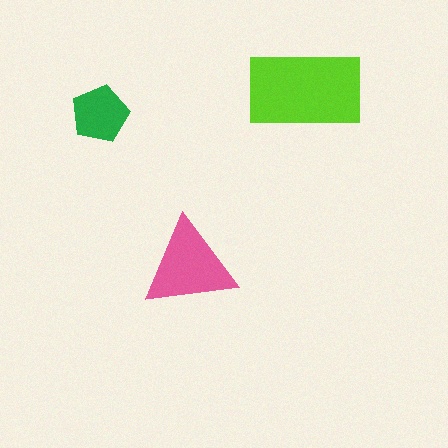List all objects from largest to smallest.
The lime rectangle, the pink triangle, the green pentagon.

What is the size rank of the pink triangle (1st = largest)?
2nd.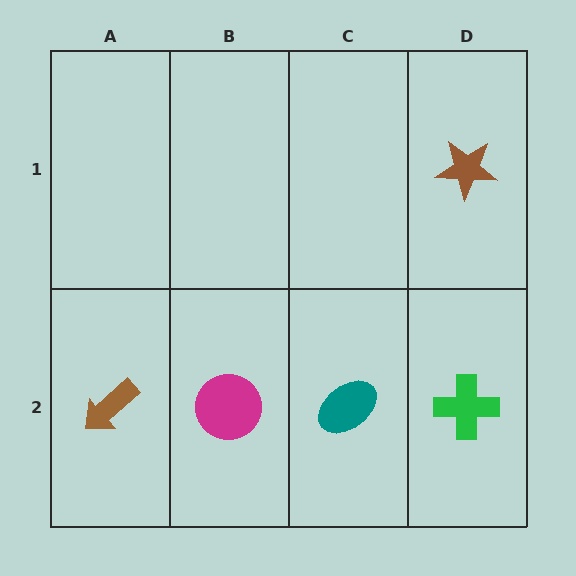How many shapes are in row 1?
1 shape.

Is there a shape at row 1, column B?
No, that cell is empty.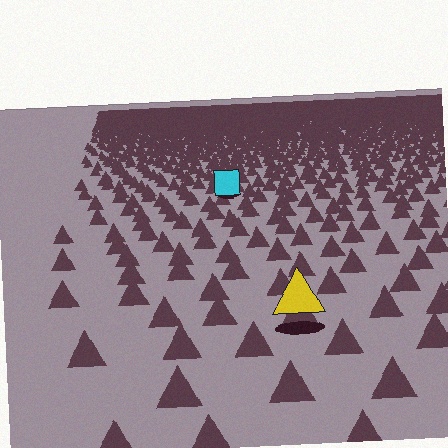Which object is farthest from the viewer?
The cyan square is farthest from the viewer. It appears smaller and the ground texture around it is denser.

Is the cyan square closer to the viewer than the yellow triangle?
No. The yellow triangle is closer — you can tell from the texture gradient: the ground texture is coarser near it.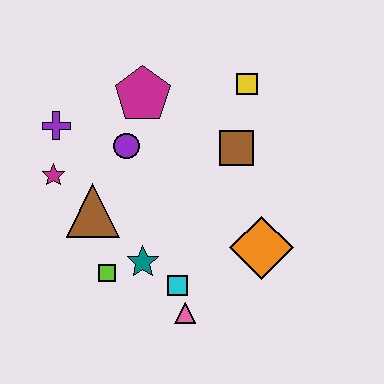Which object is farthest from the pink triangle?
The yellow square is farthest from the pink triangle.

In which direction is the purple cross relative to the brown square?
The purple cross is to the left of the brown square.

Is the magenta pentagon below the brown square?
No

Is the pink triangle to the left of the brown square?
Yes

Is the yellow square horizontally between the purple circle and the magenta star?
No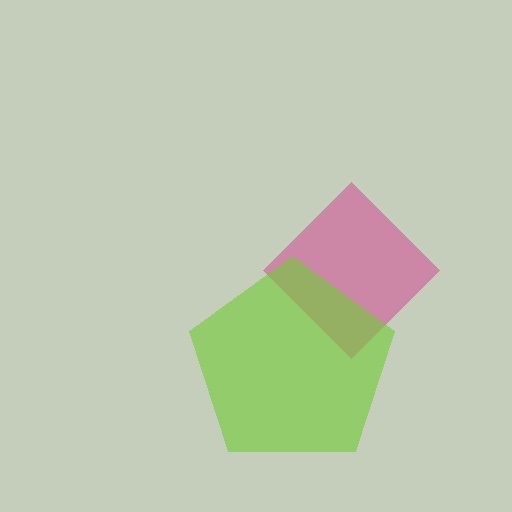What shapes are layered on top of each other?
The layered shapes are: a magenta diamond, a lime pentagon.